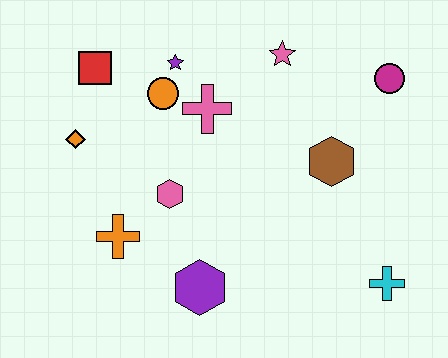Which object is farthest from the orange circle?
The cyan cross is farthest from the orange circle.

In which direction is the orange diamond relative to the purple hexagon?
The orange diamond is above the purple hexagon.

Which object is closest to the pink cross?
The orange circle is closest to the pink cross.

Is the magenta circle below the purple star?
Yes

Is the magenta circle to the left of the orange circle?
No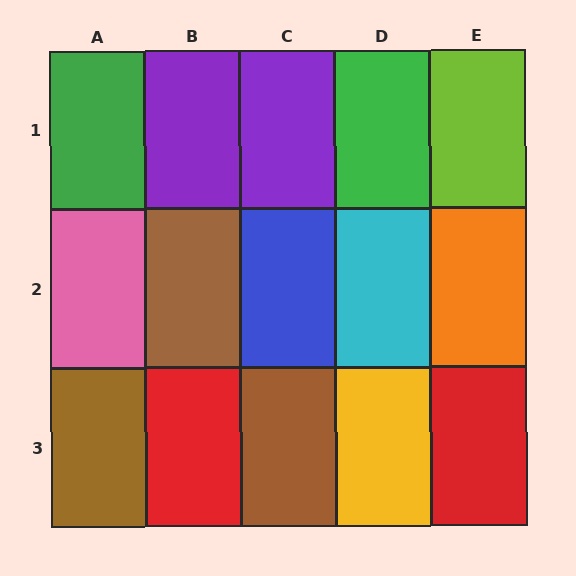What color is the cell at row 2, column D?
Cyan.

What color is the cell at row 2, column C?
Blue.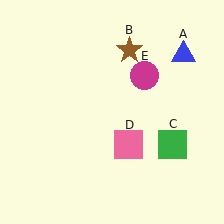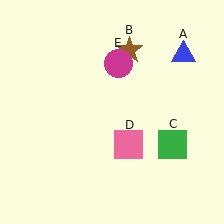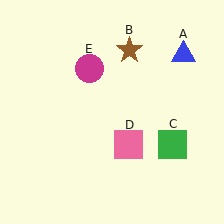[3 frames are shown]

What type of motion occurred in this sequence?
The magenta circle (object E) rotated counterclockwise around the center of the scene.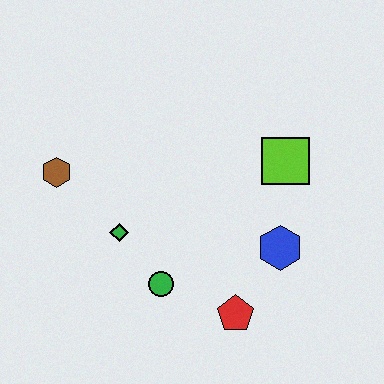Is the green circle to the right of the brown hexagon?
Yes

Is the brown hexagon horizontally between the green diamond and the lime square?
No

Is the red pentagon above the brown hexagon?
No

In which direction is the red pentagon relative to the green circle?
The red pentagon is to the right of the green circle.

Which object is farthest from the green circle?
The lime square is farthest from the green circle.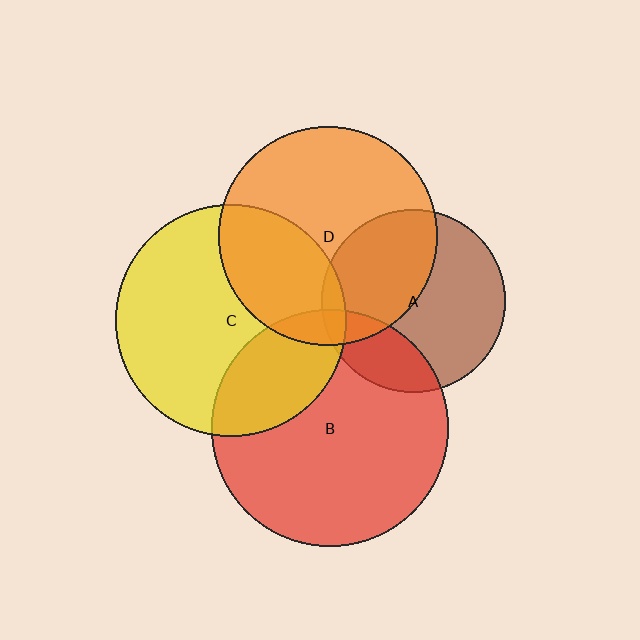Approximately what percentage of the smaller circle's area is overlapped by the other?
Approximately 20%.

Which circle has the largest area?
Circle B (red).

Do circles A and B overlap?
Yes.